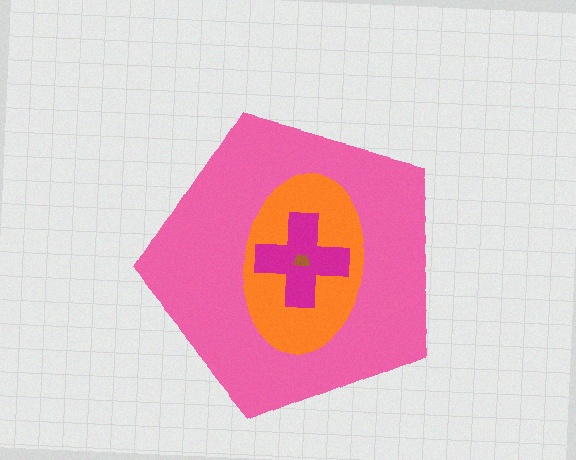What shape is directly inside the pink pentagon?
The orange ellipse.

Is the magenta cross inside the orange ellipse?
Yes.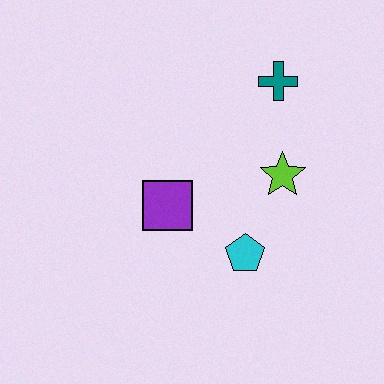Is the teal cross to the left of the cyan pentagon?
No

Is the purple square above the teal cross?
No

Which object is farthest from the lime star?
The purple square is farthest from the lime star.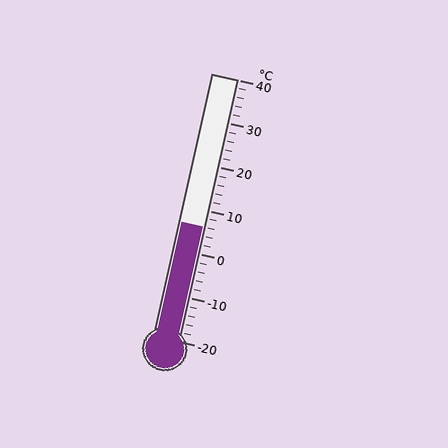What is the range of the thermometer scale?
The thermometer scale ranges from -20°C to 40°C.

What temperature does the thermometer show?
The thermometer shows approximately 6°C.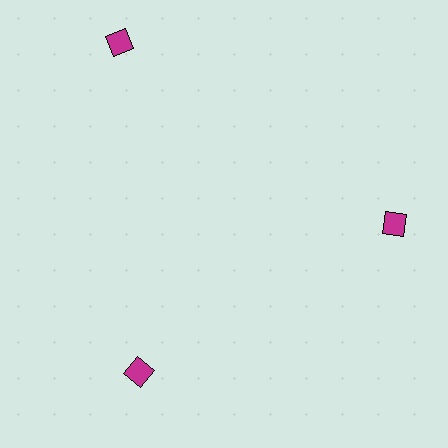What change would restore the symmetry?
The symmetry would be restored by moving it inward, back onto the ring so that all 3 squares sit at equal angles and equal distance from the center.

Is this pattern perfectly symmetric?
No. The 3 magenta squares are arranged in a ring, but one element near the 11 o'clock position is pushed outward from the center, breaking the 3-fold rotational symmetry.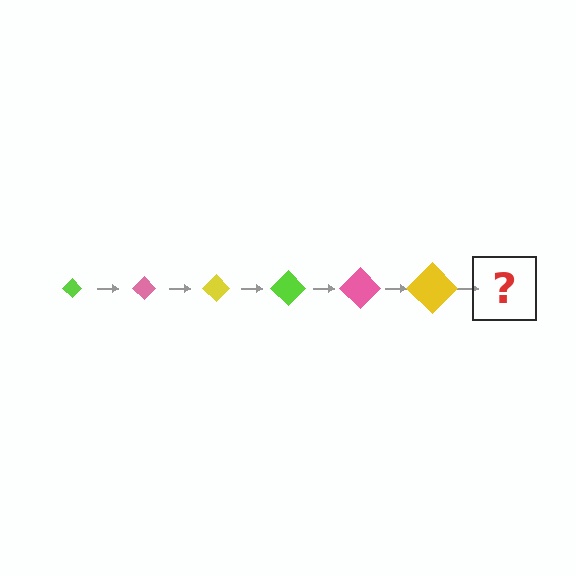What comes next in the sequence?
The next element should be a lime diamond, larger than the previous one.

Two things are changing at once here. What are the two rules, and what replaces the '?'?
The two rules are that the diamond grows larger each step and the color cycles through lime, pink, and yellow. The '?' should be a lime diamond, larger than the previous one.